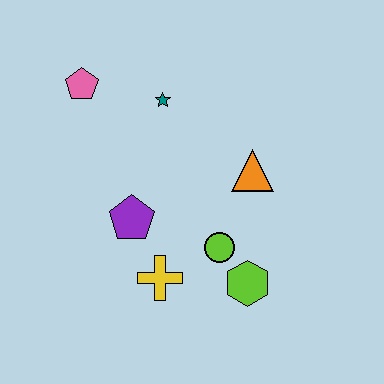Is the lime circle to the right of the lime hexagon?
No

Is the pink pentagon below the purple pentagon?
No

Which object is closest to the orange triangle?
The lime circle is closest to the orange triangle.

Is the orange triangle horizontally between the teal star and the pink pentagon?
No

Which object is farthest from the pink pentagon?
The lime hexagon is farthest from the pink pentagon.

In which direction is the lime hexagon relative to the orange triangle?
The lime hexagon is below the orange triangle.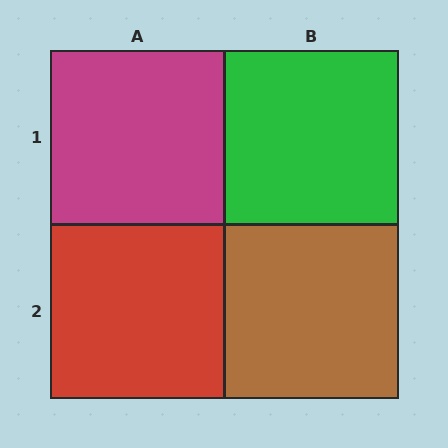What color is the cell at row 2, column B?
Brown.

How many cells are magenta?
1 cell is magenta.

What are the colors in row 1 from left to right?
Magenta, green.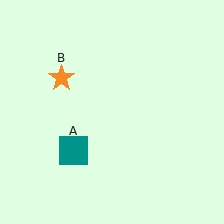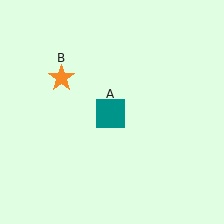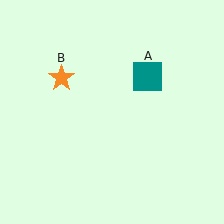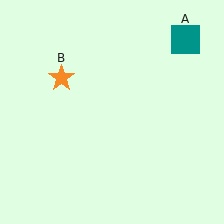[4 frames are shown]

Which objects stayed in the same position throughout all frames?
Orange star (object B) remained stationary.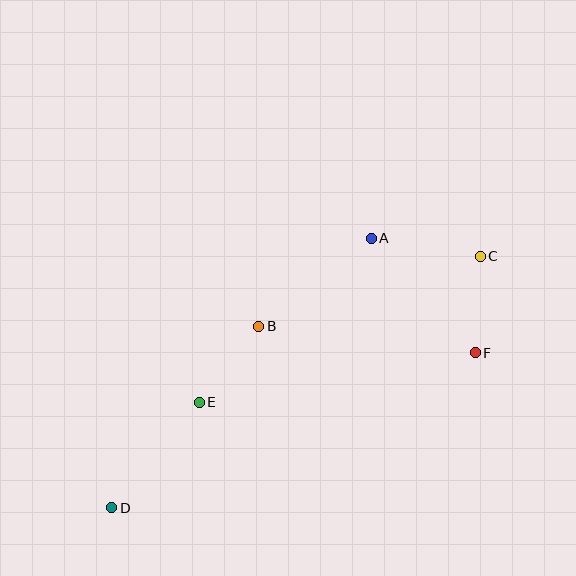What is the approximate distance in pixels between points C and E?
The distance between C and E is approximately 317 pixels.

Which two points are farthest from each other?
Points C and D are farthest from each other.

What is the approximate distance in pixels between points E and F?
The distance between E and F is approximately 280 pixels.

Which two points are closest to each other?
Points B and E are closest to each other.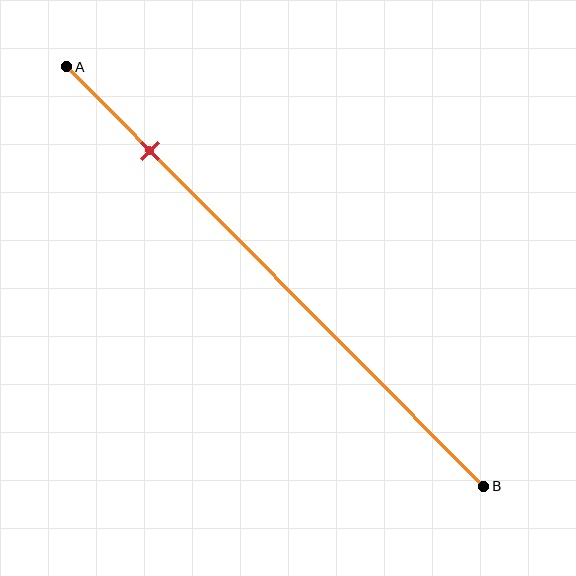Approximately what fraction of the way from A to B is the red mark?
The red mark is approximately 20% of the way from A to B.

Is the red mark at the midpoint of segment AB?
No, the mark is at about 20% from A, not at the 50% midpoint.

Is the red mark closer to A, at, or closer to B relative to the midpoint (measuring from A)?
The red mark is closer to point A than the midpoint of segment AB.